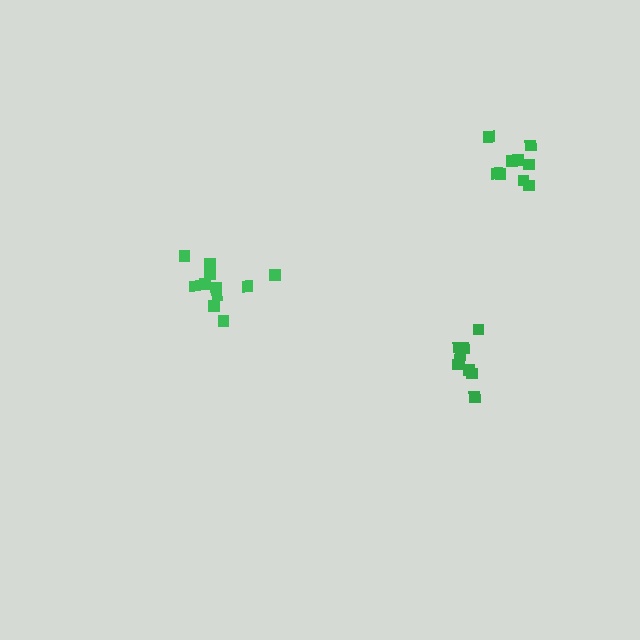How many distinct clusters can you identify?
There are 3 distinct clusters.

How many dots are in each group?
Group 1: 9 dots, Group 2: 11 dots, Group 3: 9 dots (29 total).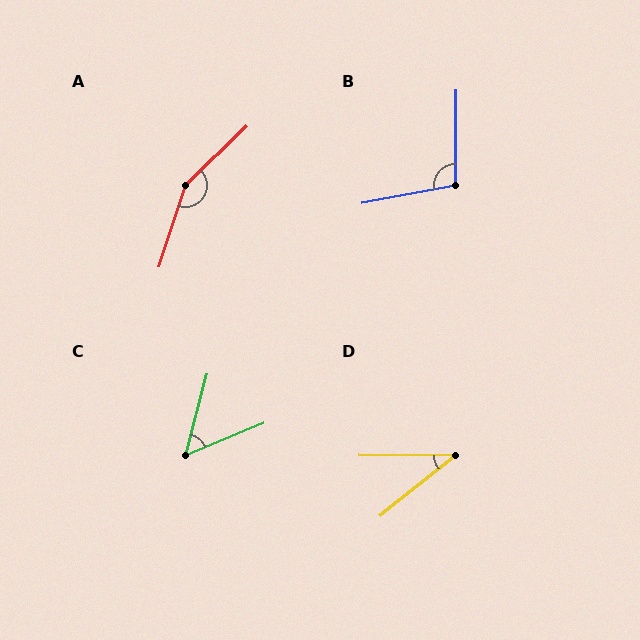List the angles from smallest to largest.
D (39°), C (53°), B (101°), A (152°).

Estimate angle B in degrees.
Approximately 101 degrees.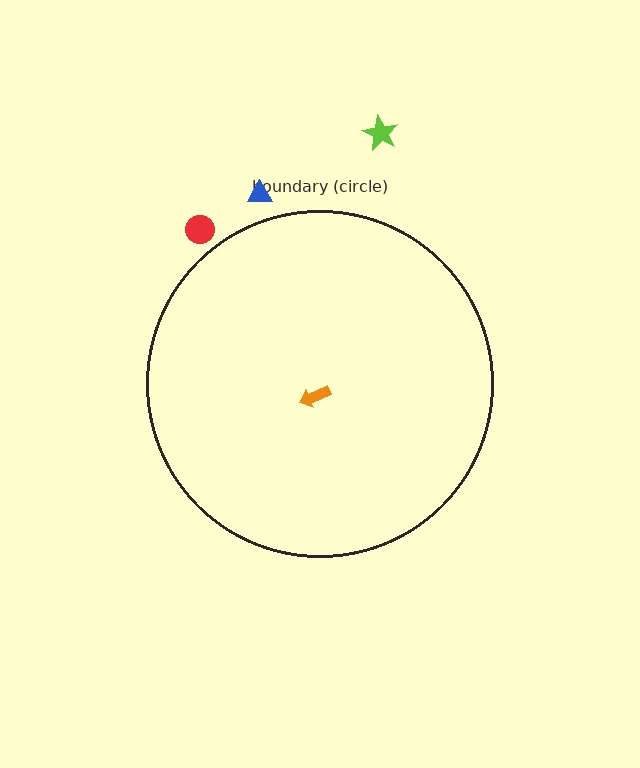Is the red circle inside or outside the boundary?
Outside.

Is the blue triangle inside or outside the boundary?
Outside.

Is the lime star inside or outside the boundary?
Outside.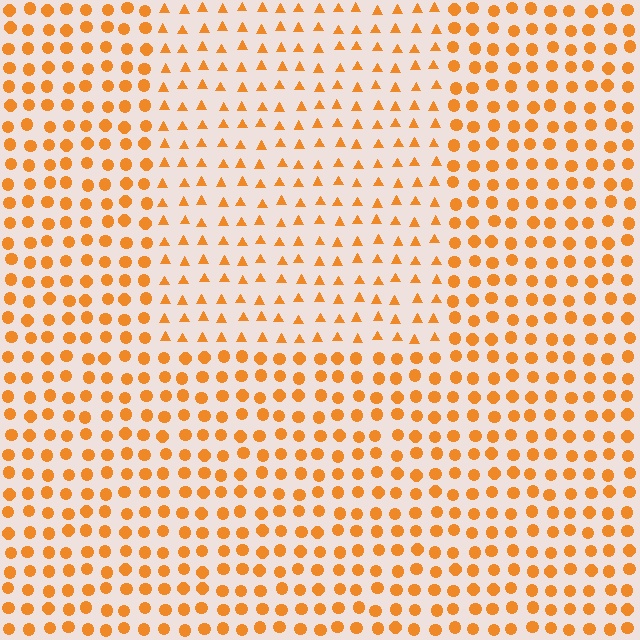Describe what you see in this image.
The image is filled with small orange elements arranged in a uniform grid. A rectangle-shaped region contains triangles, while the surrounding area contains circles. The boundary is defined purely by the change in element shape.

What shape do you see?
I see a rectangle.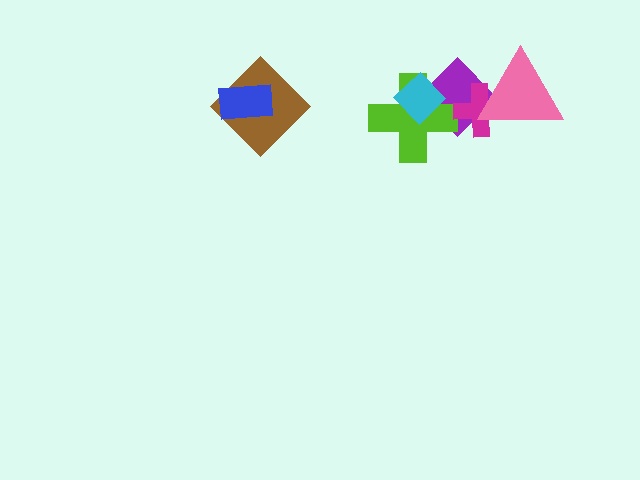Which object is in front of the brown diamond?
The blue rectangle is in front of the brown diamond.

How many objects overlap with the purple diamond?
4 objects overlap with the purple diamond.